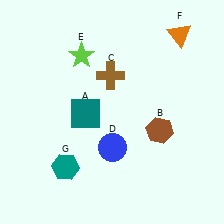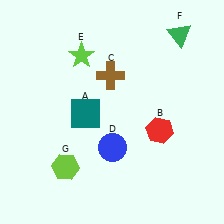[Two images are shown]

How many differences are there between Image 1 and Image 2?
There are 3 differences between the two images.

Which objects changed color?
B changed from brown to red. F changed from orange to green. G changed from teal to lime.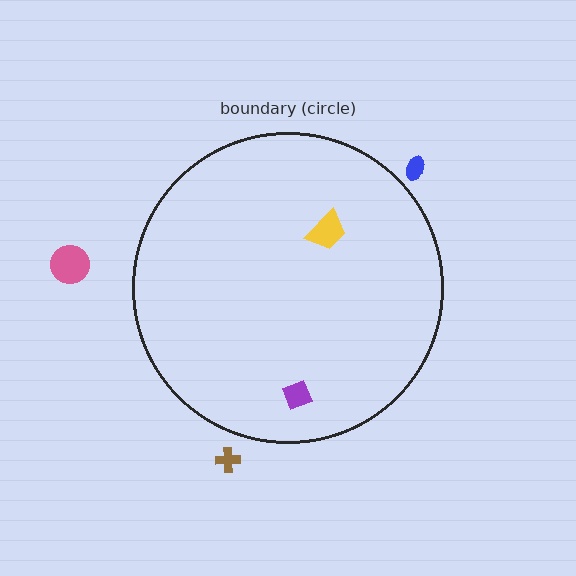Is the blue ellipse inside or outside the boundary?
Outside.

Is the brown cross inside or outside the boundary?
Outside.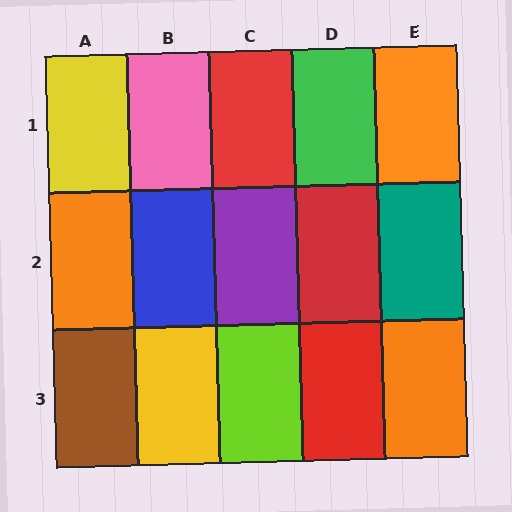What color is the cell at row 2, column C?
Purple.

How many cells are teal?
1 cell is teal.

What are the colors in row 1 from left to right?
Yellow, pink, red, green, orange.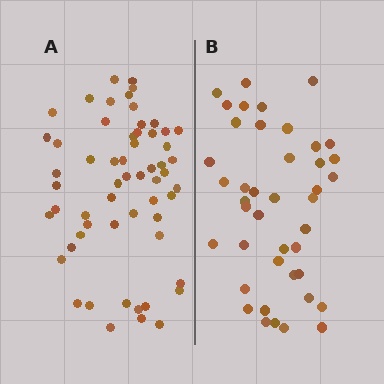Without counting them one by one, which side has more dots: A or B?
Region A (the left region) has more dots.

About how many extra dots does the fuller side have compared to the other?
Region A has approximately 15 more dots than region B.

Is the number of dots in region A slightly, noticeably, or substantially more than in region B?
Region A has noticeably more, but not dramatically so. The ratio is roughly 1.4 to 1.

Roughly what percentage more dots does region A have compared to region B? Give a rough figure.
About 40% more.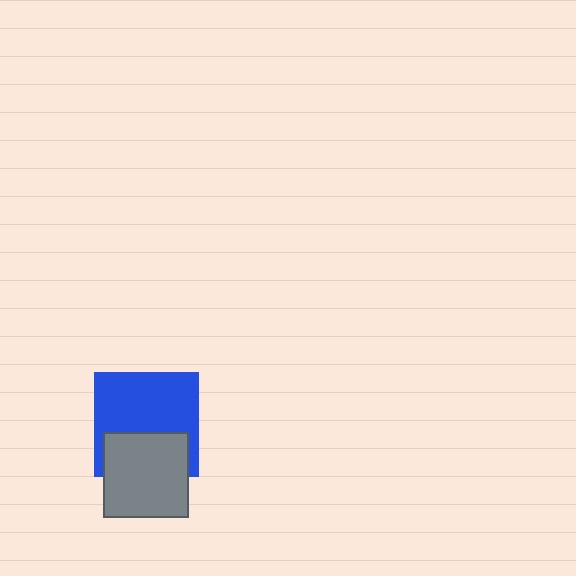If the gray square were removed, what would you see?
You would see the complete blue square.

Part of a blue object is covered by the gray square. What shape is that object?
It is a square.